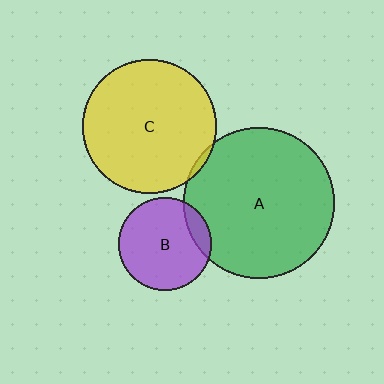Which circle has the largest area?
Circle A (green).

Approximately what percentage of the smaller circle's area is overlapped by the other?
Approximately 5%.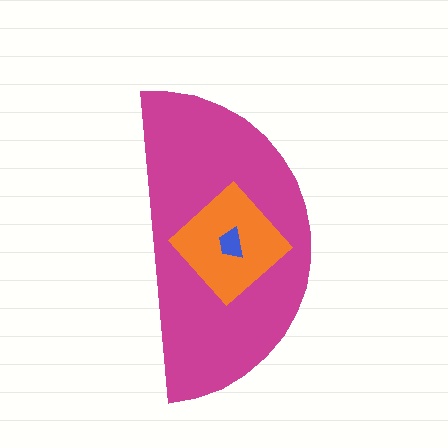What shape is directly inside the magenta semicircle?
The orange diamond.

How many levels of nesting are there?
3.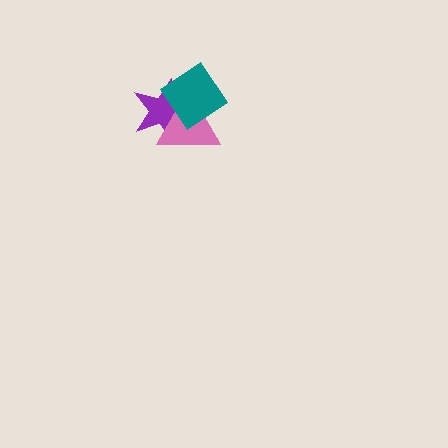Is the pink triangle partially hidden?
Yes, it is partially covered by another shape.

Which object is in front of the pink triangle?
The teal diamond is in front of the pink triangle.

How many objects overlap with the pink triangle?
2 objects overlap with the pink triangle.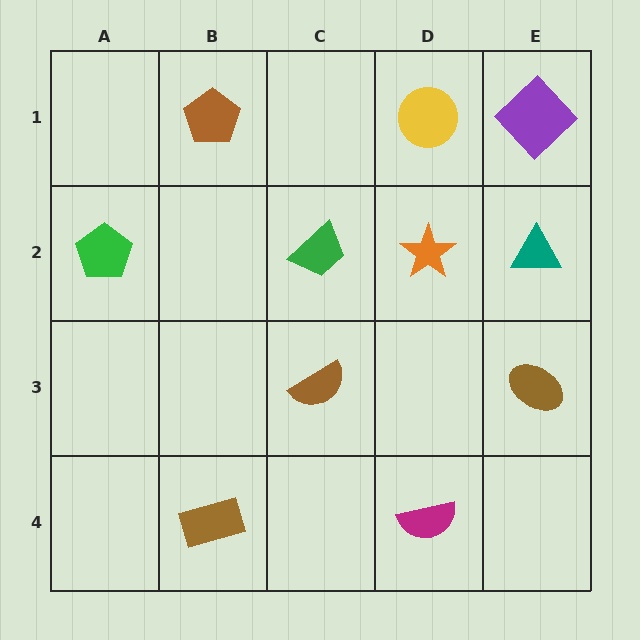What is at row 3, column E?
A brown ellipse.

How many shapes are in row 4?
2 shapes.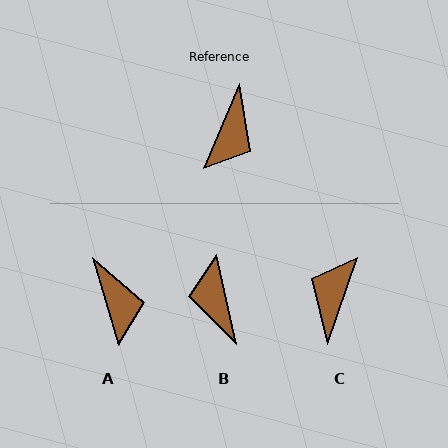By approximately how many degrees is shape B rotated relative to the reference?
Approximately 144 degrees clockwise.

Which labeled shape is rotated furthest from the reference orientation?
C, about 176 degrees away.